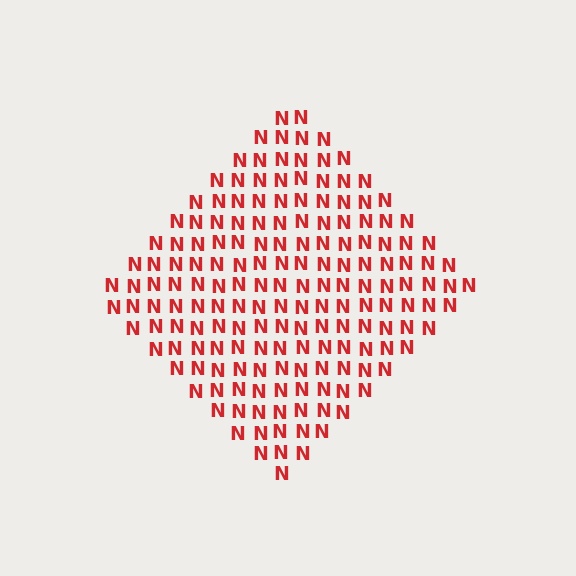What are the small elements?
The small elements are letter N's.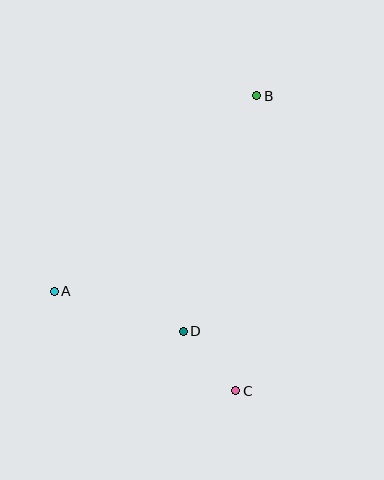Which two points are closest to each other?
Points C and D are closest to each other.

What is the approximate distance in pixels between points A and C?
The distance between A and C is approximately 207 pixels.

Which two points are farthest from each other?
Points B and C are farthest from each other.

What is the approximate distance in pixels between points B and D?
The distance between B and D is approximately 247 pixels.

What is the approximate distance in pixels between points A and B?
The distance between A and B is approximately 282 pixels.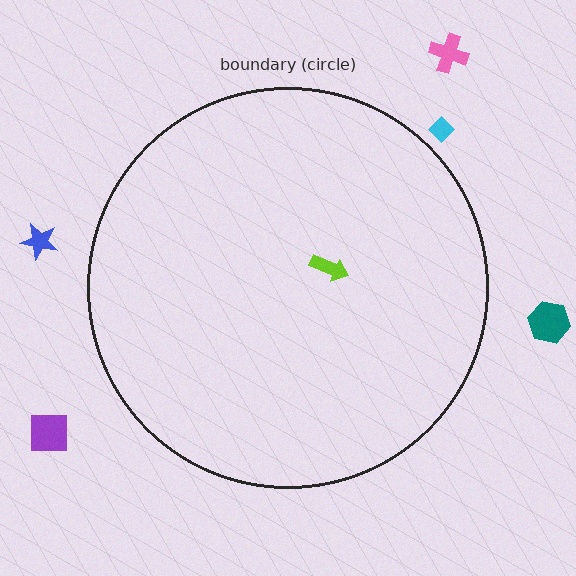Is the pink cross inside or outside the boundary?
Outside.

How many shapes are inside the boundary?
1 inside, 5 outside.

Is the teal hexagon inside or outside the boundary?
Outside.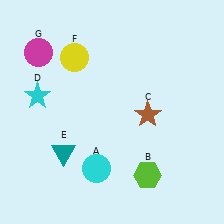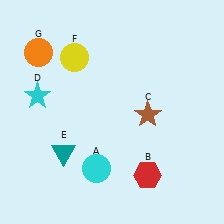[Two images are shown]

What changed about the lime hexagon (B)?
In Image 1, B is lime. In Image 2, it changed to red.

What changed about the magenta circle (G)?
In Image 1, G is magenta. In Image 2, it changed to orange.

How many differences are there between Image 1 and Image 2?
There are 2 differences between the two images.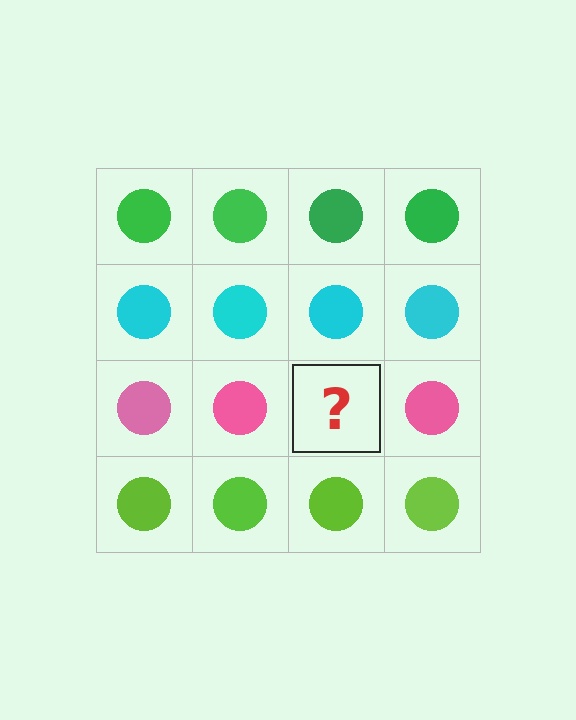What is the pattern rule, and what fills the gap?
The rule is that each row has a consistent color. The gap should be filled with a pink circle.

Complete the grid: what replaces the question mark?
The question mark should be replaced with a pink circle.